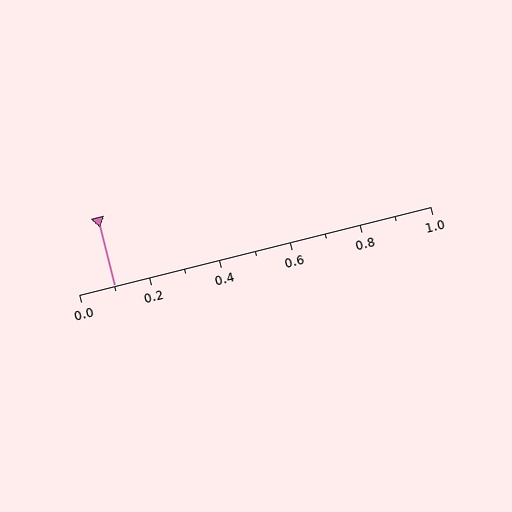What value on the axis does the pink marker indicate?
The marker indicates approximately 0.1.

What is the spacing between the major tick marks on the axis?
The major ticks are spaced 0.2 apart.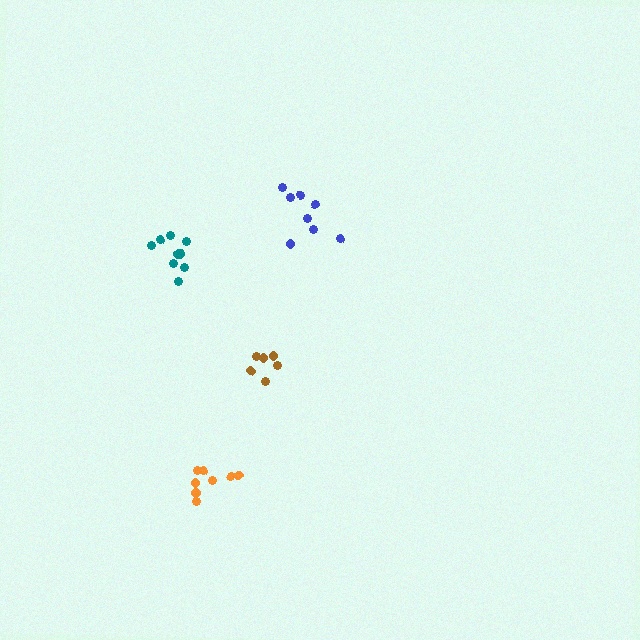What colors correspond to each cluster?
The clusters are colored: brown, orange, blue, teal.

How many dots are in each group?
Group 1: 6 dots, Group 2: 8 dots, Group 3: 8 dots, Group 4: 10 dots (32 total).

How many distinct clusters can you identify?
There are 4 distinct clusters.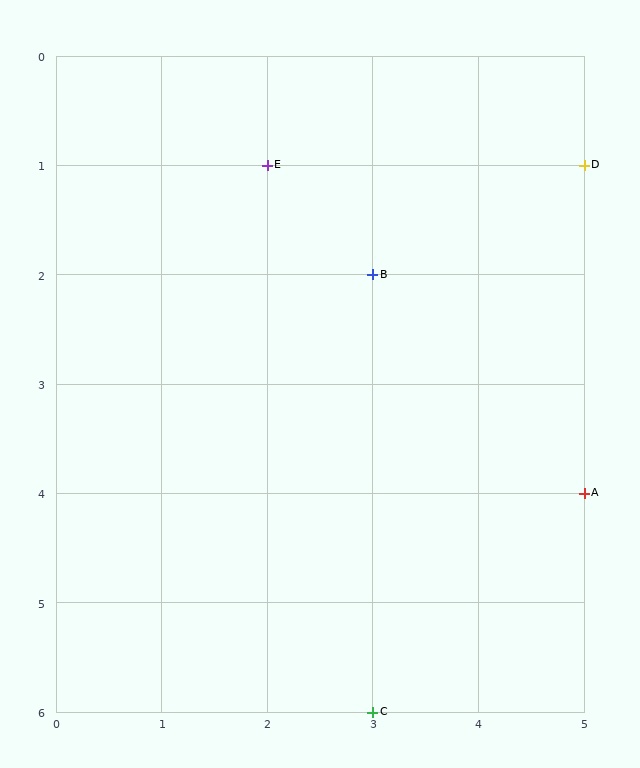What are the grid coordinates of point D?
Point D is at grid coordinates (5, 1).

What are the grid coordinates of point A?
Point A is at grid coordinates (5, 4).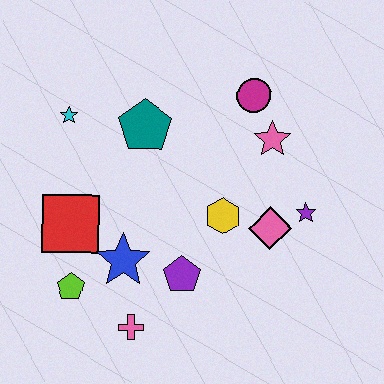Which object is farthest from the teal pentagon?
The pink cross is farthest from the teal pentagon.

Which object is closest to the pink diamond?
The purple star is closest to the pink diamond.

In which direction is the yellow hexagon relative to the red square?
The yellow hexagon is to the right of the red square.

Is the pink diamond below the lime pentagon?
No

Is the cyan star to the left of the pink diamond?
Yes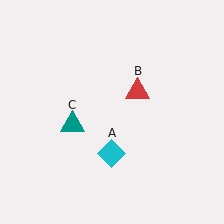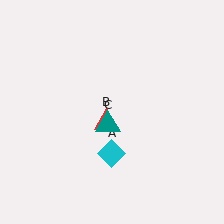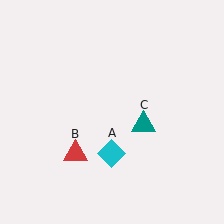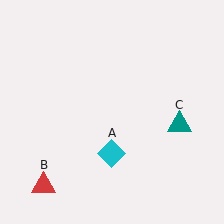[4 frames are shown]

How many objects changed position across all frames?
2 objects changed position: red triangle (object B), teal triangle (object C).